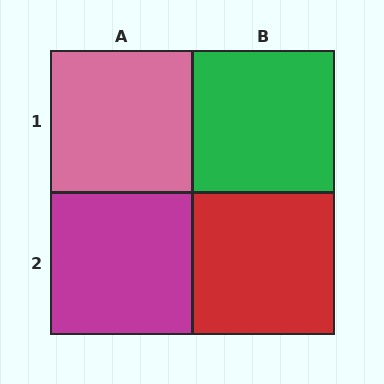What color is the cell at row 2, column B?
Red.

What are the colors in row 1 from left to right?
Pink, green.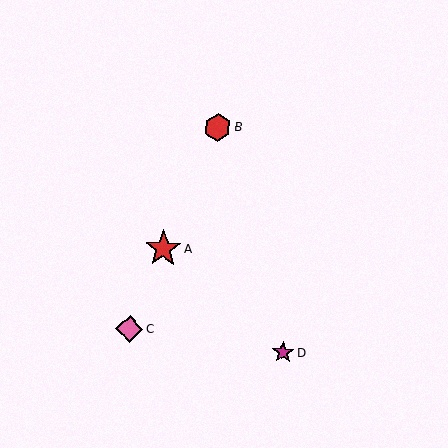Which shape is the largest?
The red star (labeled A) is the largest.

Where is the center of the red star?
The center of the red star is at (163, 249).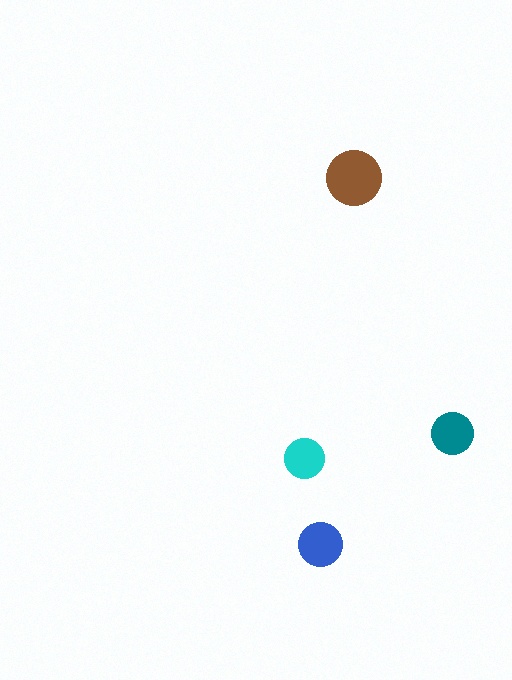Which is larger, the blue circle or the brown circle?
The brown one.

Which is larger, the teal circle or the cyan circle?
The teal one.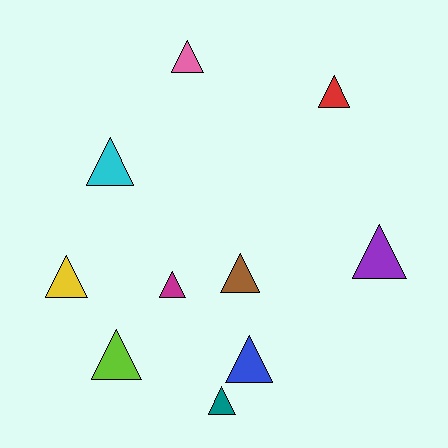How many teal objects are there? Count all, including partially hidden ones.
There is 1 teal object.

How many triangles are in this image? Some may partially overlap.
There are 10 triangles.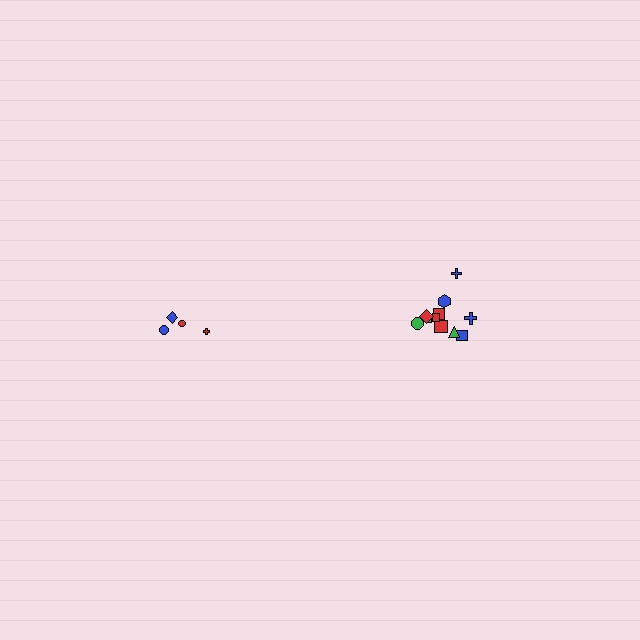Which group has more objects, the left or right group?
The right group.